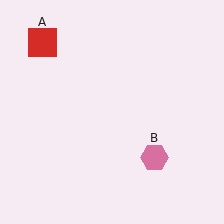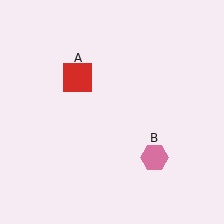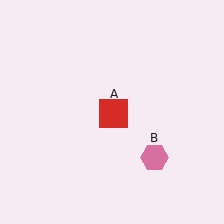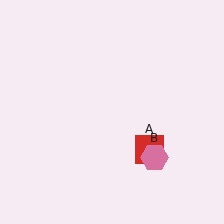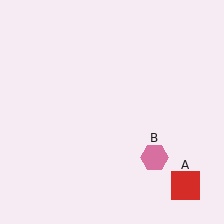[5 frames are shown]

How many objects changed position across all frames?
1 object changed position: red square (object A).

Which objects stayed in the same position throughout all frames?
Pink hexagon (object B) remained stationary.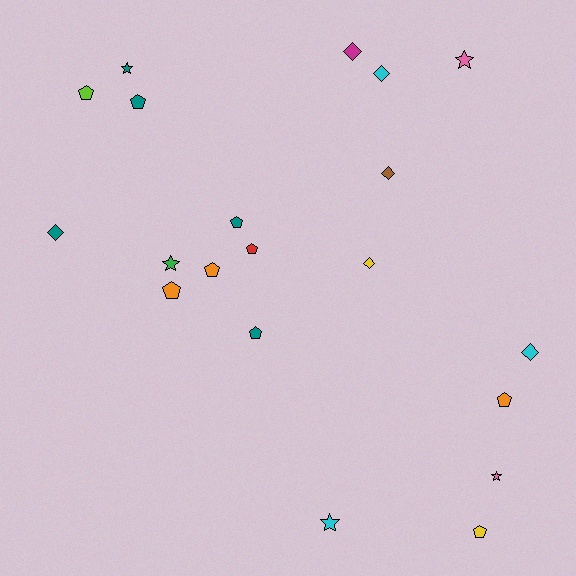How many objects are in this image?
There are 20 objects.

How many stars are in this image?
There are 5 stars.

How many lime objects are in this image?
There is 1 lime object.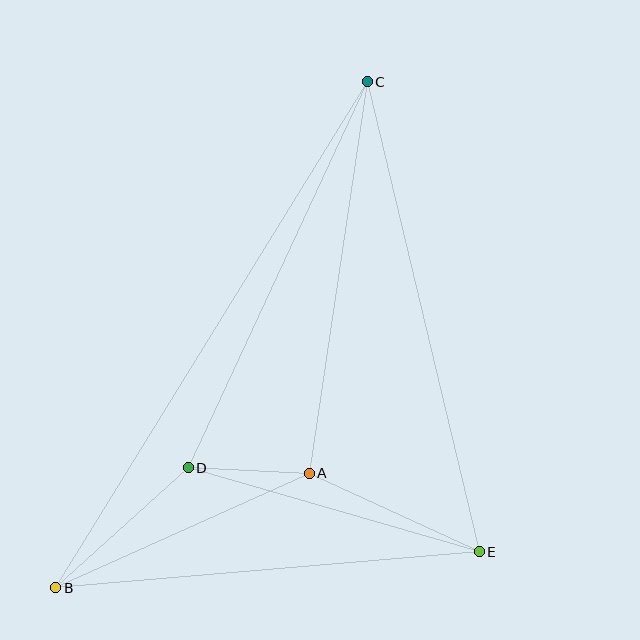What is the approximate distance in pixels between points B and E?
The distance between B and E is approximately 425 pixels.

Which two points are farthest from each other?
Points B and C are farthest from each other.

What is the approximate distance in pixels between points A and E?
The distance between A and E is approximately 187 pixels.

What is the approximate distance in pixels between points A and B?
The distance between A and B is approximately 278 pixels.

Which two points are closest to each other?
Points A and D are closest to each other.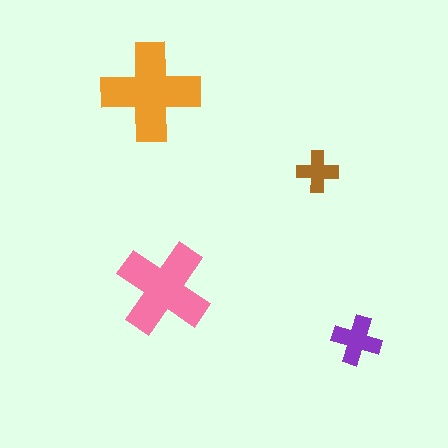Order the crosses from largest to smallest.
the orange one, the pink one, the purple one, the brown one.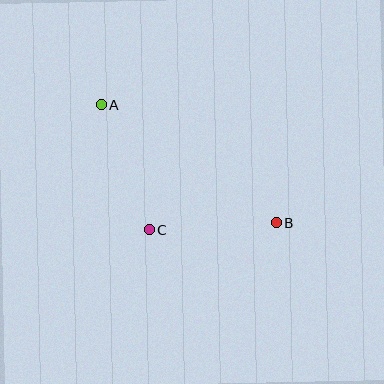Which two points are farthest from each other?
Points A and B are farthest from each other.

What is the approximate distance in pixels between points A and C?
The distance between A and C is approximately 134 pixels.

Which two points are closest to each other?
Points B and C are closest to each other.